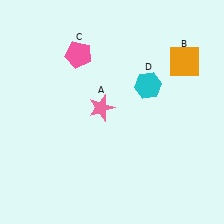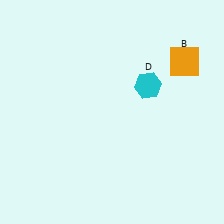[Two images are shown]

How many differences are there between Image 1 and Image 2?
There are 2 differences between the two images.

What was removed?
The pink pentagon (C), the pink star (A) were removed in Image 2.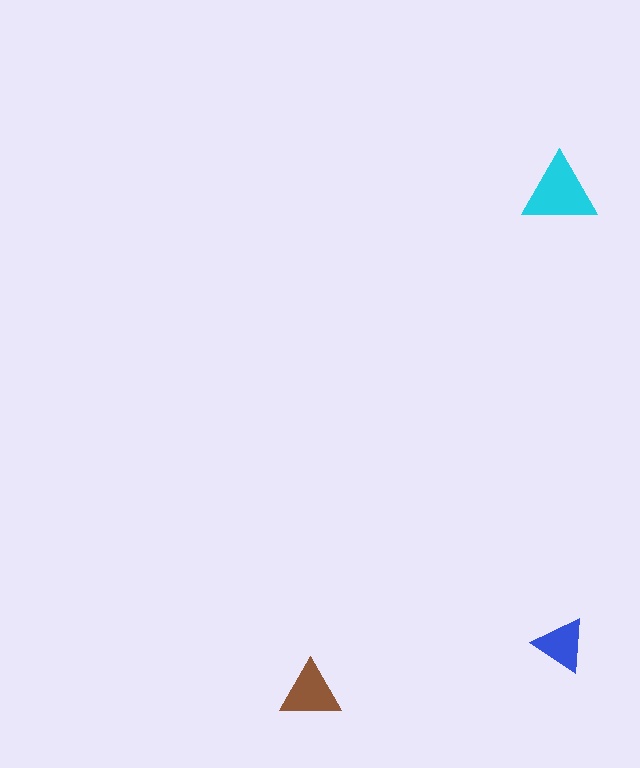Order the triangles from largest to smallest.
the cyan one, the brown one, the blue one.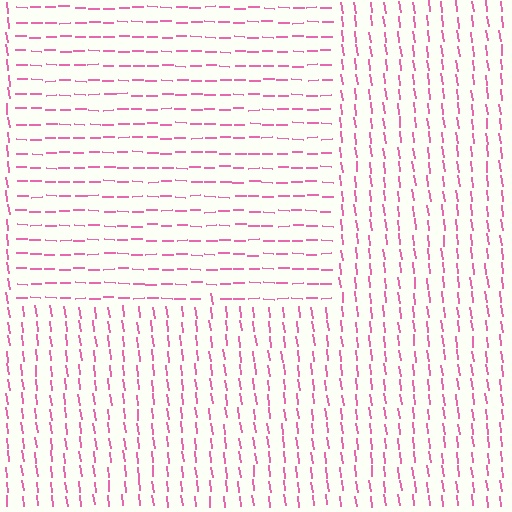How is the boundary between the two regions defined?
The boundary is defined purely by a change in line orientation (approximately 82 degrees difference). All lines are the same color and thickness.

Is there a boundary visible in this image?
Yes, there is a texture boundary formed by a change in line orientation.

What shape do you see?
I see a rectangle.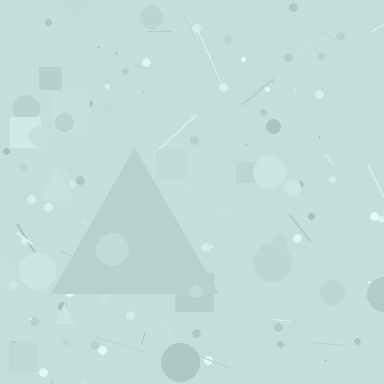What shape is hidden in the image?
A triangle is hidden in the image.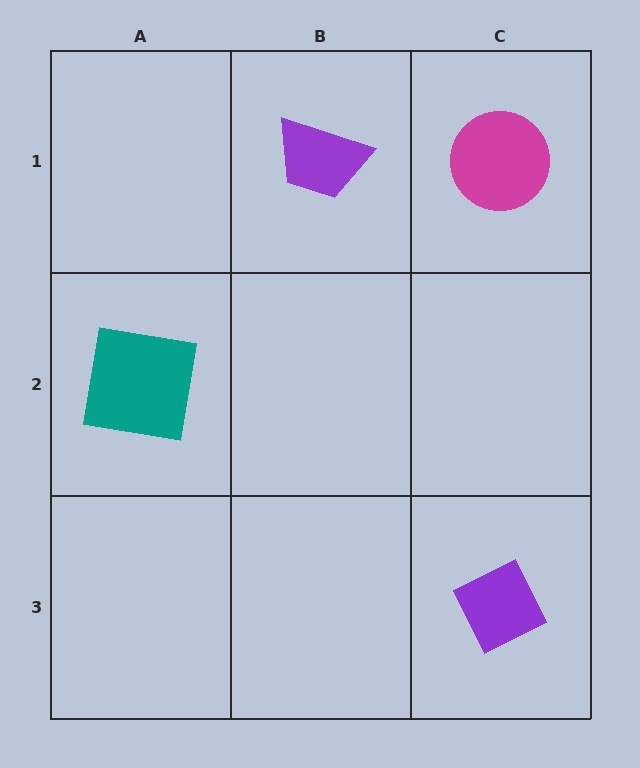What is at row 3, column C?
A purple diamond.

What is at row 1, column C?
A magenta circle.